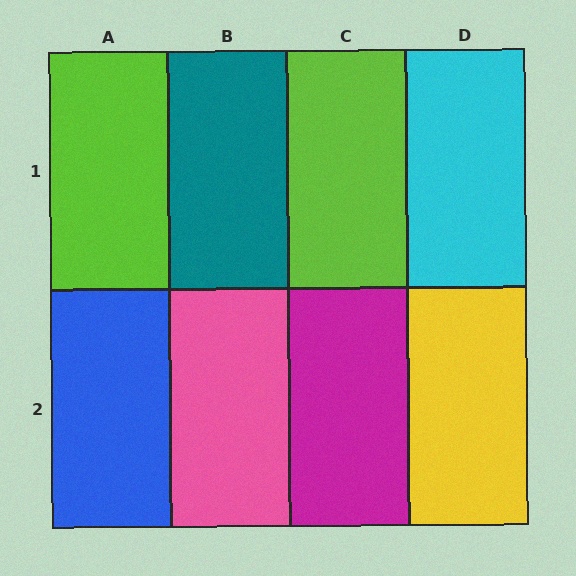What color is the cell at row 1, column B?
Teal.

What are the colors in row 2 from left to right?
Blue, pink, magenta, yellow.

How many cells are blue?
1 cell is blue.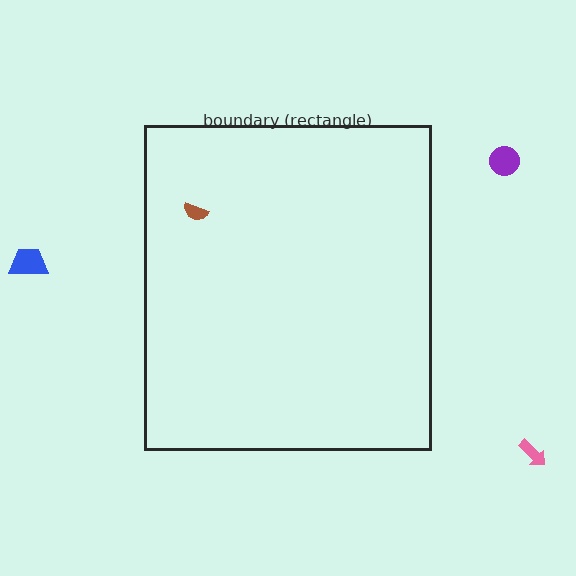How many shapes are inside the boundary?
1 inside, 3 outside.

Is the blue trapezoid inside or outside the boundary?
Outside.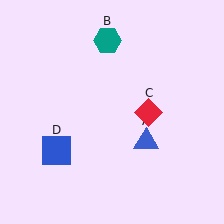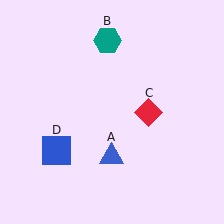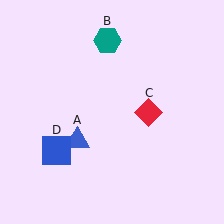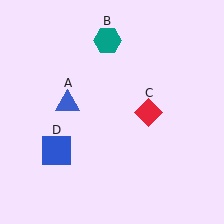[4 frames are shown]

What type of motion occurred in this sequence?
The blue triangle (object A) rotated clockwise around the center of the scene.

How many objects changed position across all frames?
1 object changed position: blue triangle (object A).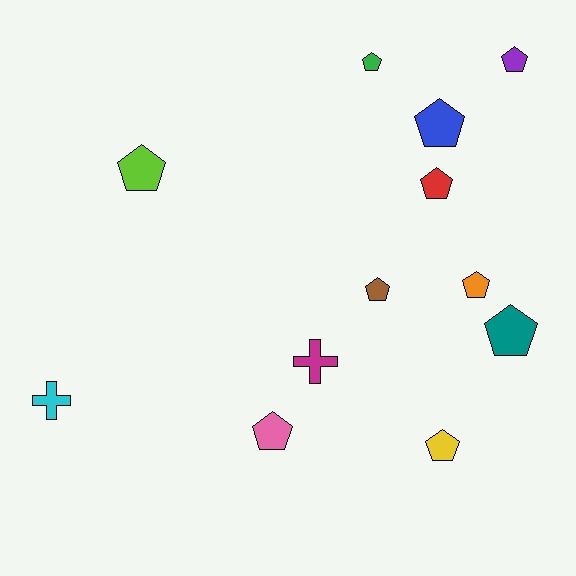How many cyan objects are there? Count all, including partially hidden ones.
There is 1 cyan object.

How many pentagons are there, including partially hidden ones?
There are 10 pentagons.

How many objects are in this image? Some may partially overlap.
There are 12 objects.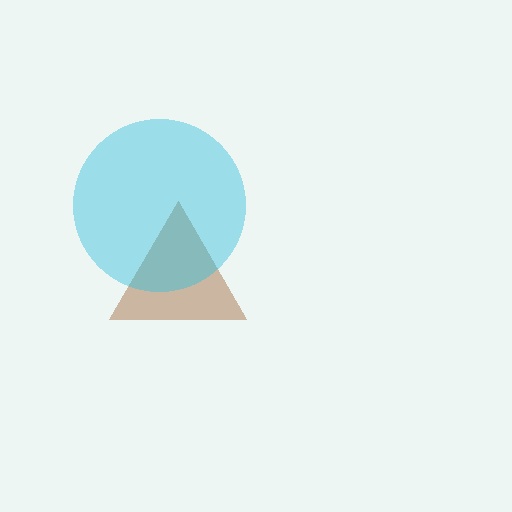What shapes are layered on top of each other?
The layered shapes are: a brown triangle, a cyan circle.